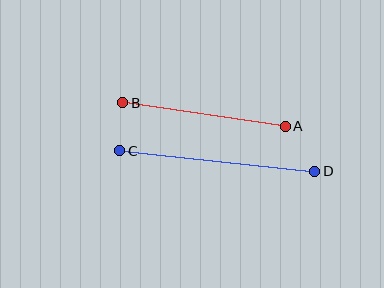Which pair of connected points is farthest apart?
Points C and D are farthest apart.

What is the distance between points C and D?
The distance is approximately 196 pixels.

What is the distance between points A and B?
The distance is approximately 164 pixels.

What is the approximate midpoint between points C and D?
The midpoint is at approximately (217, 161) pixels.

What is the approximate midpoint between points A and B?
The midpoint is at approximately (204, 115) pixels.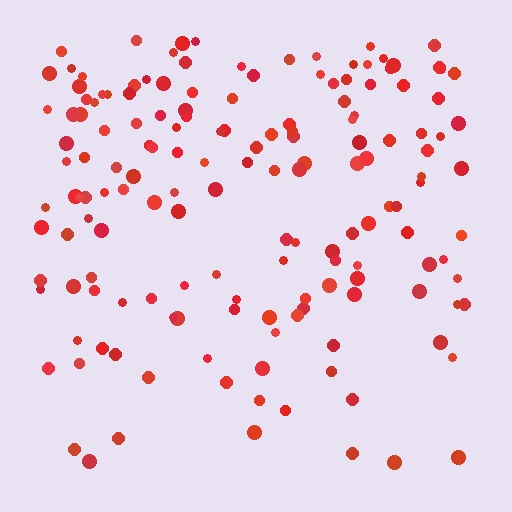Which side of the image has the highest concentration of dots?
The top.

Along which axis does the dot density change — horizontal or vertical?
Vertical.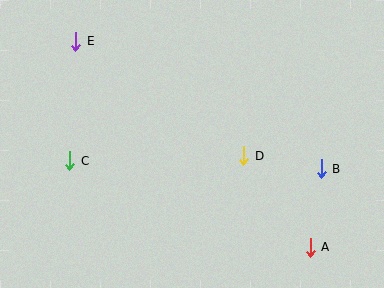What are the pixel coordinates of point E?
Point E is at (76, 41).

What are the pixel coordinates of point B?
Point B is at (321, 169).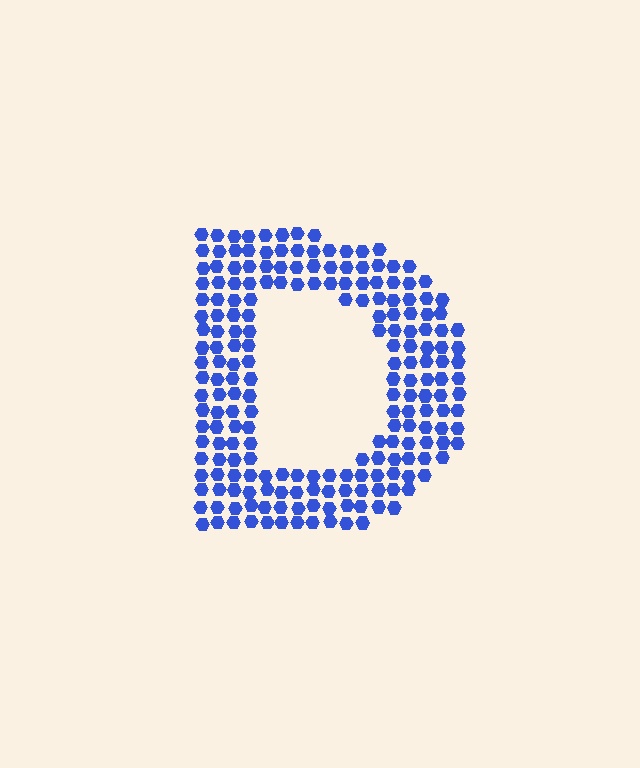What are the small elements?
The small elements are hexagons.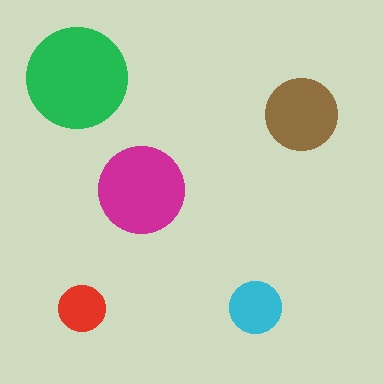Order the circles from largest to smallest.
the green one, the magenta one, the brown one, the cyan one, the red one.